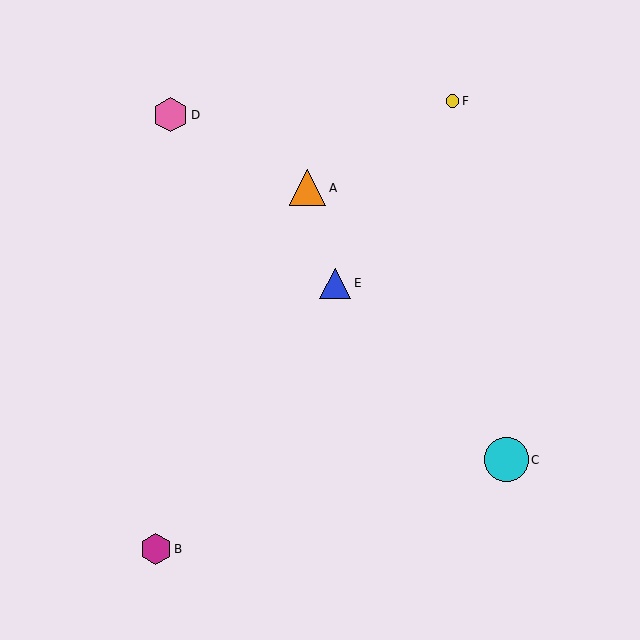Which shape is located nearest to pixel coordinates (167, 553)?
The magenta hexagon (labeled B) at (156, 549) is nearest to that location.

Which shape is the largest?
The cyan circle (labeled C) is the largest.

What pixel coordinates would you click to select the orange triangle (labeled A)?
Click at (308, 188) to select the orange triangle A.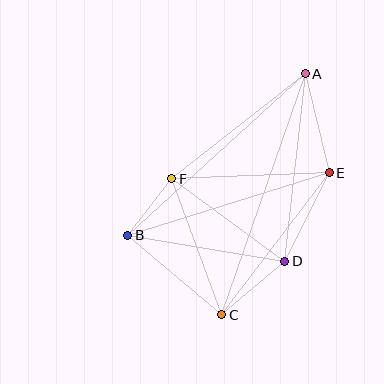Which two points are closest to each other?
Points B and F are closest to each other.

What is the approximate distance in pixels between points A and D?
The distance between A and D is approximately 188 pixels.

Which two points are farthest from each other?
Points A and C are farthest from each other.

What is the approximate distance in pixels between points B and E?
The distance between B and E is approximately 211 pixels.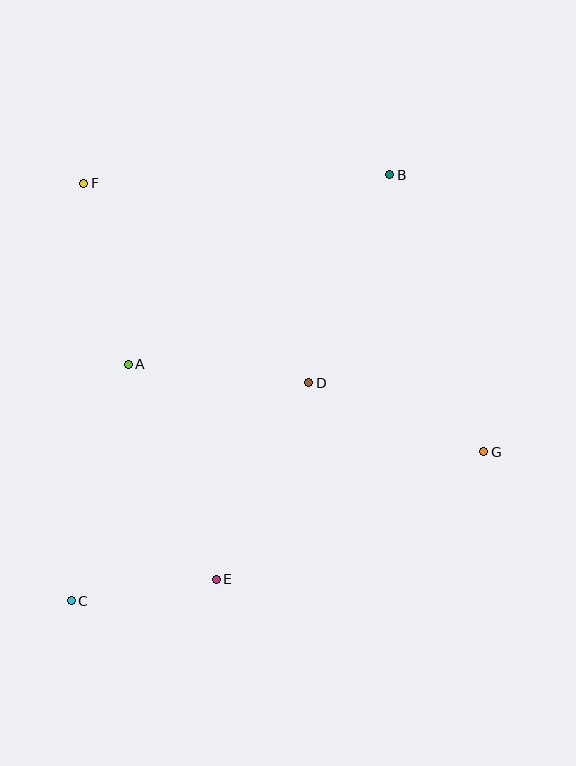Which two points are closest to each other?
Points C and E are closest to each other.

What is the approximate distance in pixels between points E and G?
The distance between E and G is approximately 296 pixels.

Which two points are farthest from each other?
Points B and C are farthest from each other.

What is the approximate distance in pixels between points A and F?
The distance between A and F is approximately 187 pixels.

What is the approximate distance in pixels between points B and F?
The distance between B and F is approximately 306 pixels.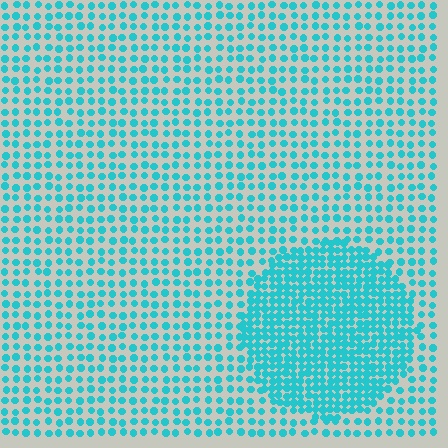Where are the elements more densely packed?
The elements are more densely packed inside the circle boundary.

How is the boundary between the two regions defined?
The boundary is defined by a change in element density (approximately 2.2x ratio). All elements are the same color, size, and shape.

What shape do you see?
I see a circle.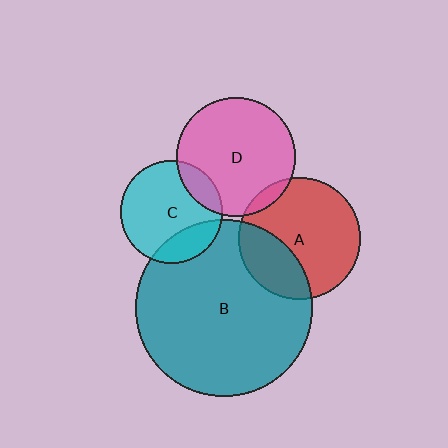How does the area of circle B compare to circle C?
Approximately 3.0 times.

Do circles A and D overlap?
Yes.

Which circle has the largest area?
Circle B (teal).